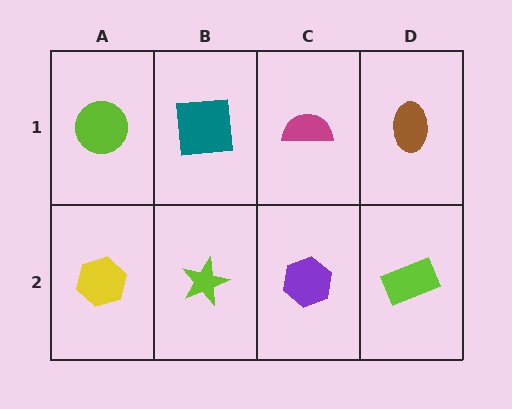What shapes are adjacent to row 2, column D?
A brown ellipse (row 1, column D), a purple hexagon (row 2, column C).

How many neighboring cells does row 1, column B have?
3.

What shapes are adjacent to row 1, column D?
A lime rectangle (row 2, column D), a magenta semicircle (row 1, column C).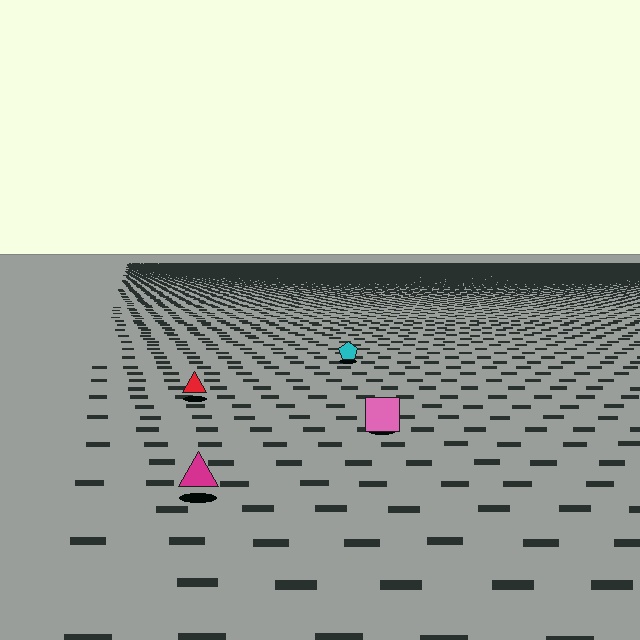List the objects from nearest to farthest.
From nearest to farthest: the magenta triangle, the pink square, the red triangle, the cyan pentagon.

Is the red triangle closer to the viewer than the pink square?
No. The pink square is closer — you can tell from the texture gradient: the ground texture is coarser near it.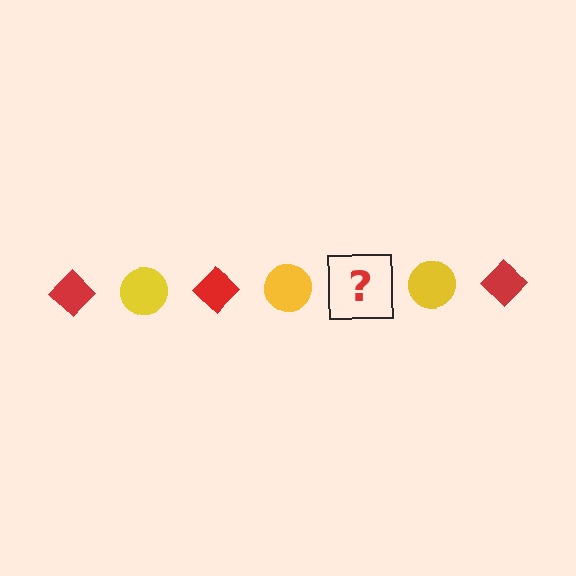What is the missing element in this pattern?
The missing element is a red diamond.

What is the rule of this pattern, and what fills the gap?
The rule is that the pattern alternates between red diamond and yellow circle. The gap should be filled with a red diamond.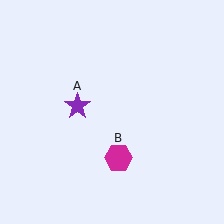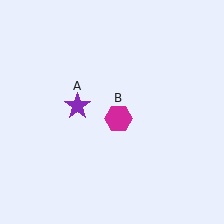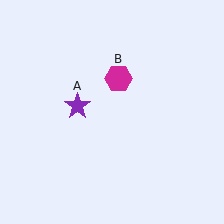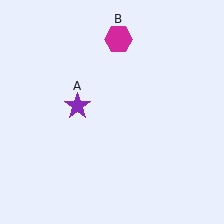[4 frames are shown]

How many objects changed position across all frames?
1 object changed position: magenta hexagon (object B).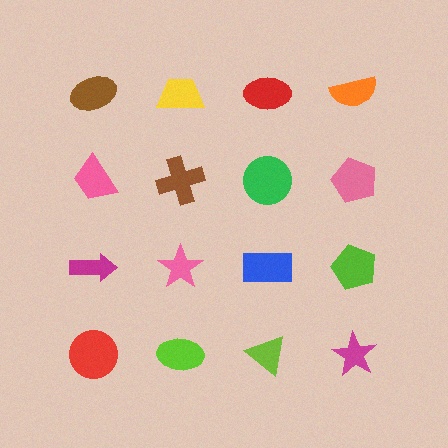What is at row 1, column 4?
An orange semicircle.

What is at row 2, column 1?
A pink trapezoid.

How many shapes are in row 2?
4 shapes.